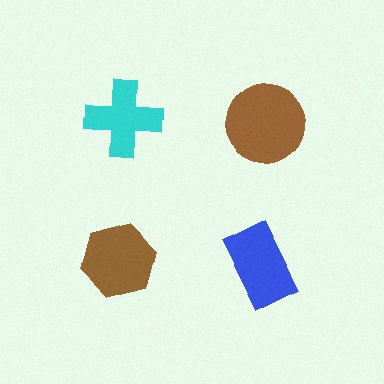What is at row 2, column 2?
A blue rectangle.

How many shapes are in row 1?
2 shapes.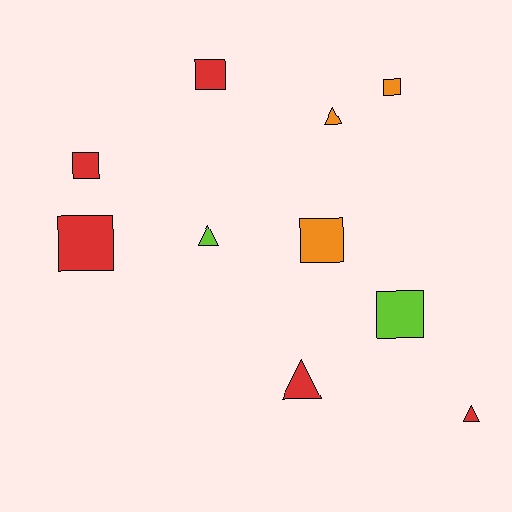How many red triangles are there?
There are 2 red triangles.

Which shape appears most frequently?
Square, with 6 objects.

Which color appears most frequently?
Red, with 5 objects.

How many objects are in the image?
There are 10 objects.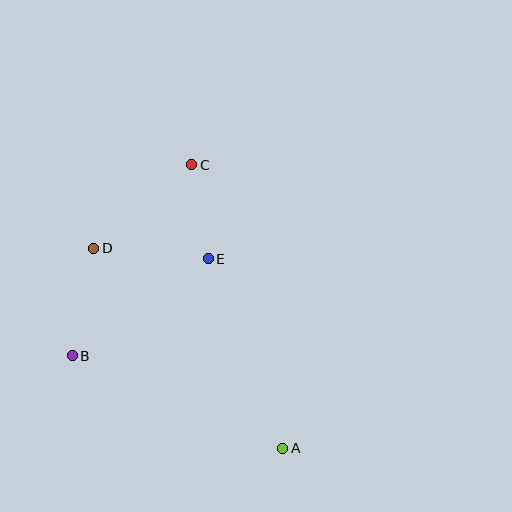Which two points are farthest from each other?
Points A and C are farthest from each other.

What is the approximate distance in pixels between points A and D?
The distance between A and D is approximately 275 pixels.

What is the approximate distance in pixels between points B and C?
The distance between B and C is approximately 225 pixels.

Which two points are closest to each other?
Points C and E are closest to each other.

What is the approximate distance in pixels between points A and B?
The distance between A and B is approximately 230 pixels.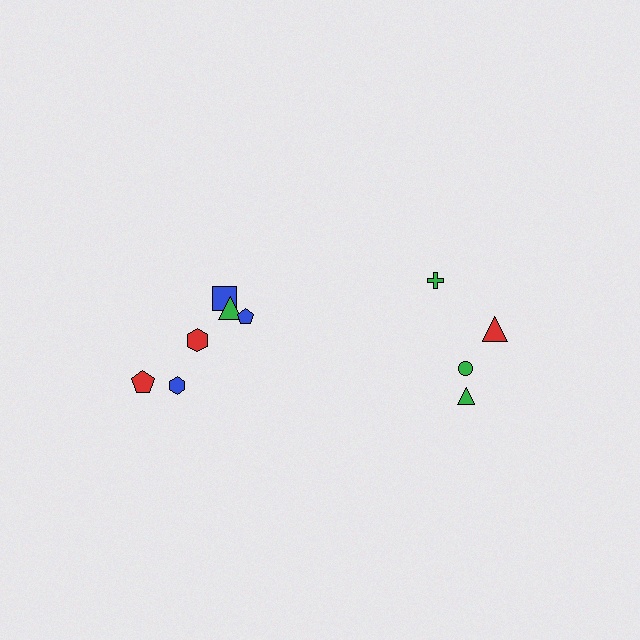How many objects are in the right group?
There are 4 objects.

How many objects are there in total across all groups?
There are 10 objects.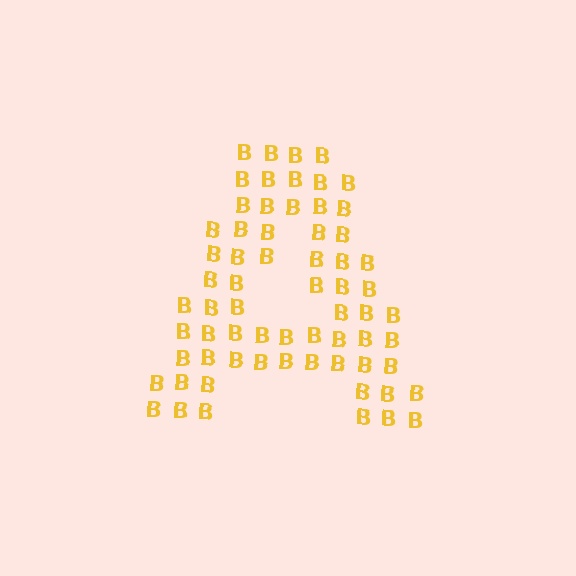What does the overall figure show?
The overall figure shows the letter A.